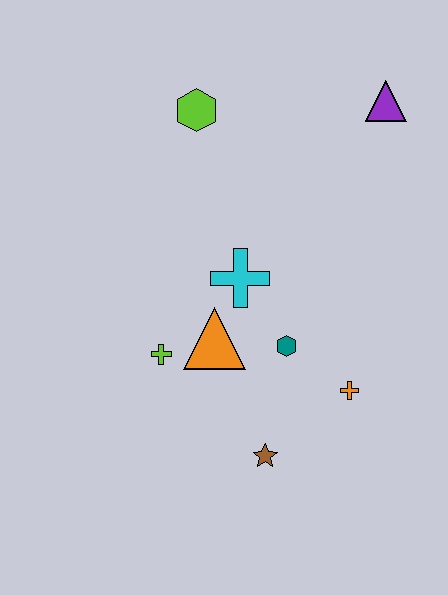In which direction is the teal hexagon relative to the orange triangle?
The teal hexagon is to the right of the orange triangle.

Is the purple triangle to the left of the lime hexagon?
No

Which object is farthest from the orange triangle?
The purple triangle is farthest from the orange triangle.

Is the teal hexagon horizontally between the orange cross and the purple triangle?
No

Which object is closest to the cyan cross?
The orange triangle is closest to the cyan cross.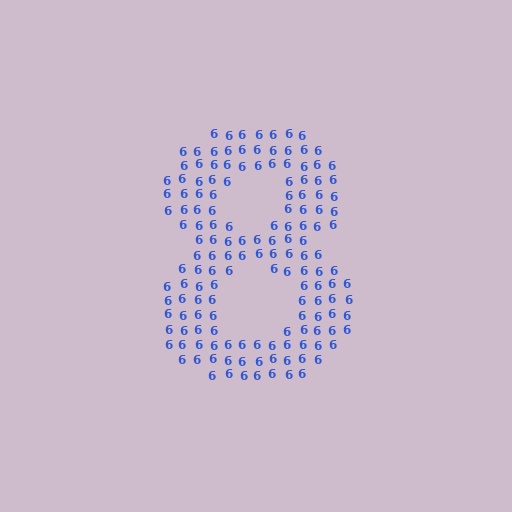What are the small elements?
The small elements are digit 6's.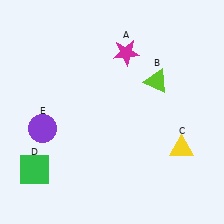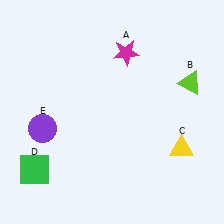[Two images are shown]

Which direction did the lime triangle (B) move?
The lime triangle (B) moved right.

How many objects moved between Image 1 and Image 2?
1 object moved between the two images.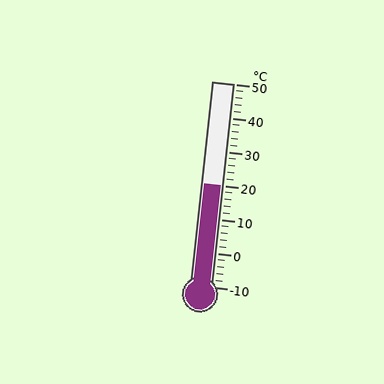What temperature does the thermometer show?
The thermometer shows approximately 20°C.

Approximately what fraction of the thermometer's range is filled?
The thermometer is filled to approximately 50% of its range.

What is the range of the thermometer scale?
The thermometer scale ranges from -10°C to 50°C.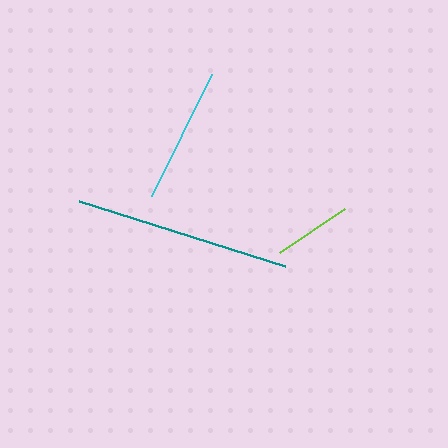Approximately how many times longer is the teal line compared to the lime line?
The teal line is approximately 2.8 times the length of the lime line.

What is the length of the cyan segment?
The cyan segment is approximately 136 pixels long.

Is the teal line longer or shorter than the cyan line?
The teal line is longer than the cyan line.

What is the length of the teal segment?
The teal segment is approximately 216 pixels long.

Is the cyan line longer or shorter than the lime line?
The cyan line is longer than the lime line.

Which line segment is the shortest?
The lime line is the shortest at approximately 78 pixels.